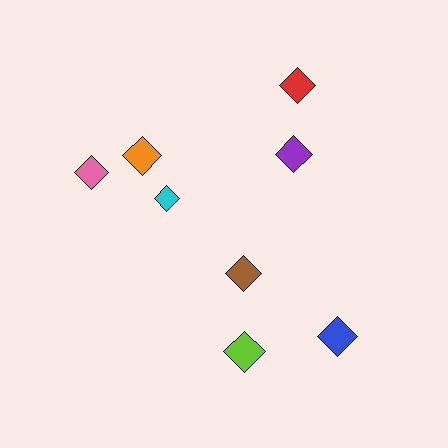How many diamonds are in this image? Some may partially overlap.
There are 8 diamonds.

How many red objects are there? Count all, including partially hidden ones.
There is 1 red object.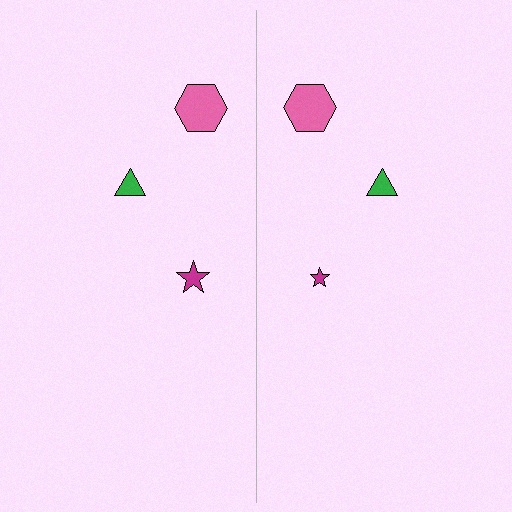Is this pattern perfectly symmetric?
No, the pattern is not perfectly symmetric. The magenta star on the right side has a different size than its mirror counterpart.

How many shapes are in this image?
There are 6 shapes in this image.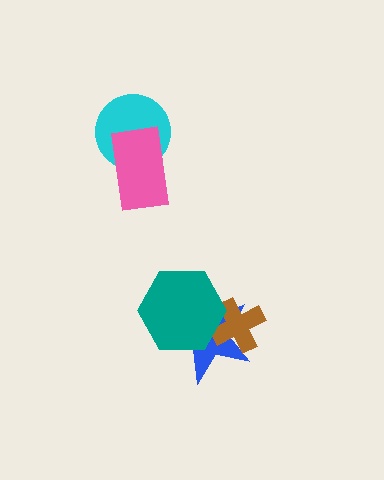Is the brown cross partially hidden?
Yes, it is partially covered by another shape.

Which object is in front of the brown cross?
The teal hexagon is in front of the brown cross.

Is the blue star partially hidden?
Yes, it is partially covered by another shape.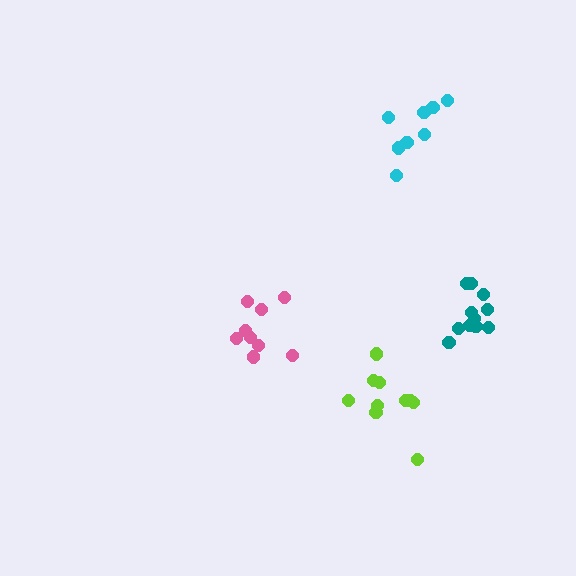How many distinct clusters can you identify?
There are 4 distinct clusters.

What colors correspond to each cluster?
The clusters are colored: teal, lime, pink, cyan.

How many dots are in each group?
Group 1: 11 dots, Group 2: 10 dots, Group 3: 9 dots, Group 4: 8 dots (38 total).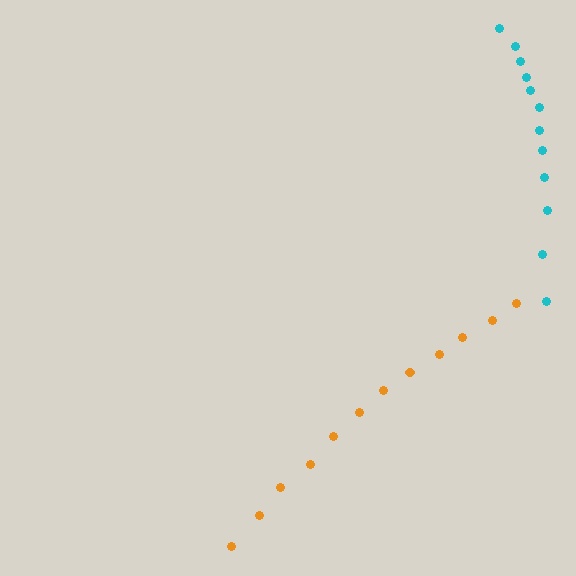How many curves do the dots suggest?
There are 2 distinct paths.